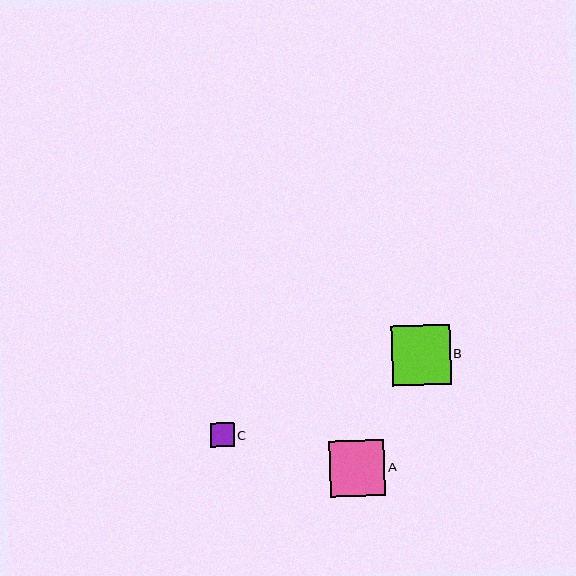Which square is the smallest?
Square C is the smallest with a size of approximately 24 pixels.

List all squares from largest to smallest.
From largest to smallest: B, A, C.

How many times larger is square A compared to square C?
Square A is approximately 2.3 times the size of square C.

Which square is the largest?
Square B is the largest with a size of approximately 59 pixels.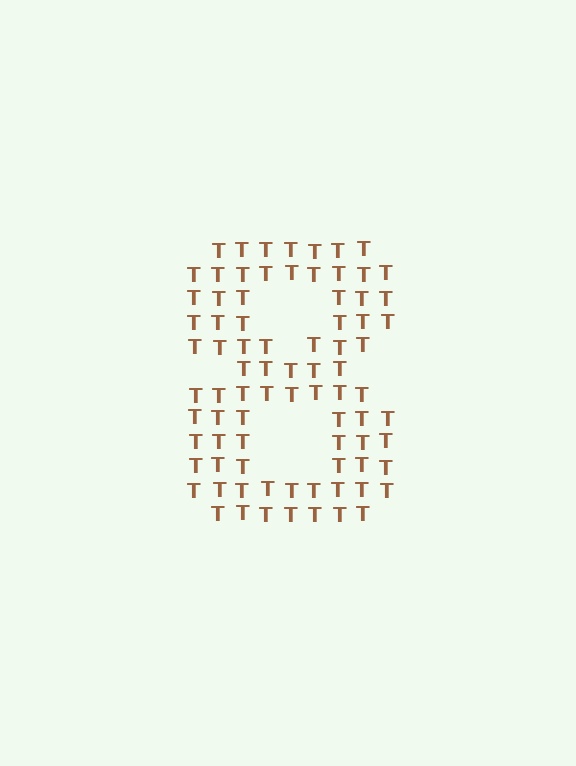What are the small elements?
The small elements are letter T's.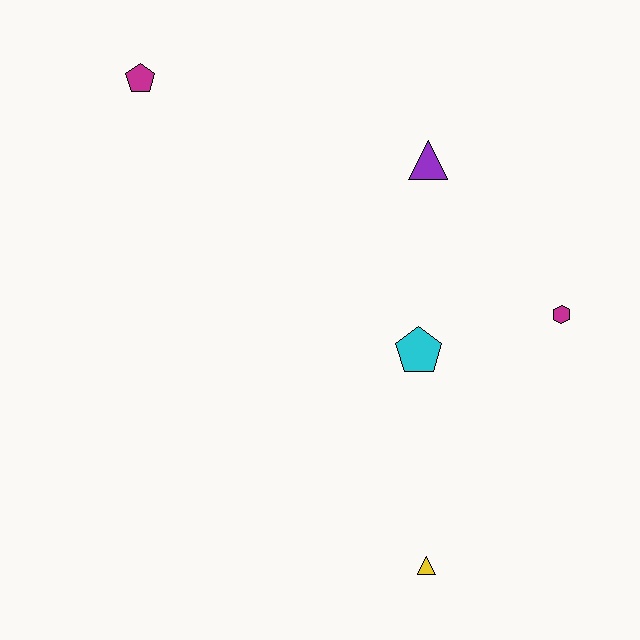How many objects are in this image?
There are 5 objects.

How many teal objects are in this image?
There are no teal objects.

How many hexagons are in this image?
There is 1 hexagon.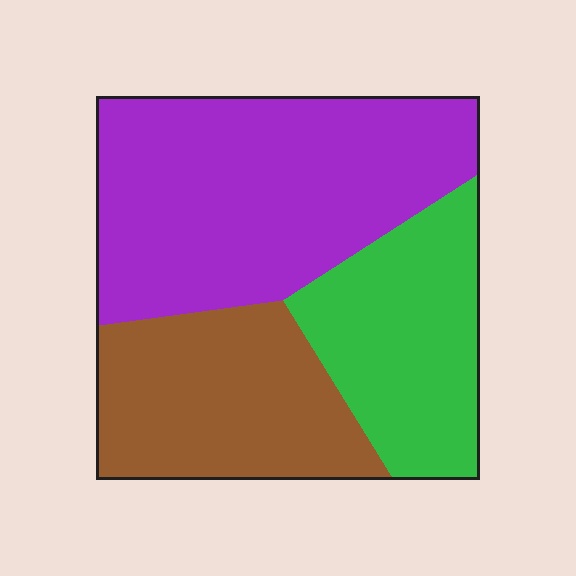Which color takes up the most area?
Purple, at roughly 45%.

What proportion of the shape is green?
Green takes up between a sixth and a third of the shape.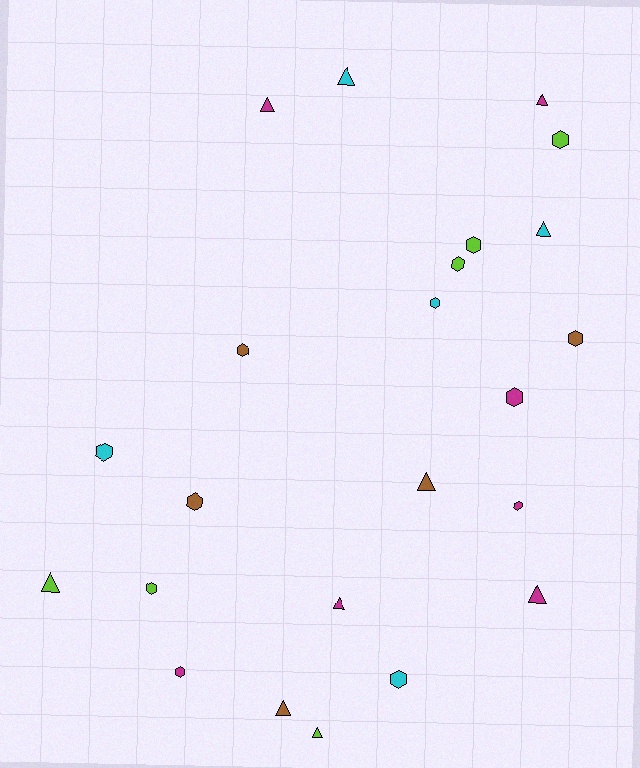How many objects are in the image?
There are 23 objects.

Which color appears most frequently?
Magenta, with 7 objects.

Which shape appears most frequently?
Hexagon, with 13 objects.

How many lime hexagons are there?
There are 4 lime hexagons.